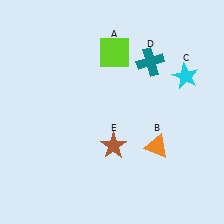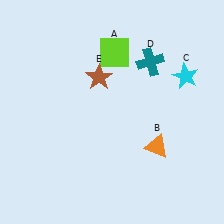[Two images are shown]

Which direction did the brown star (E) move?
The brown star (E) moved up.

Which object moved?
The brown star (E) moved up.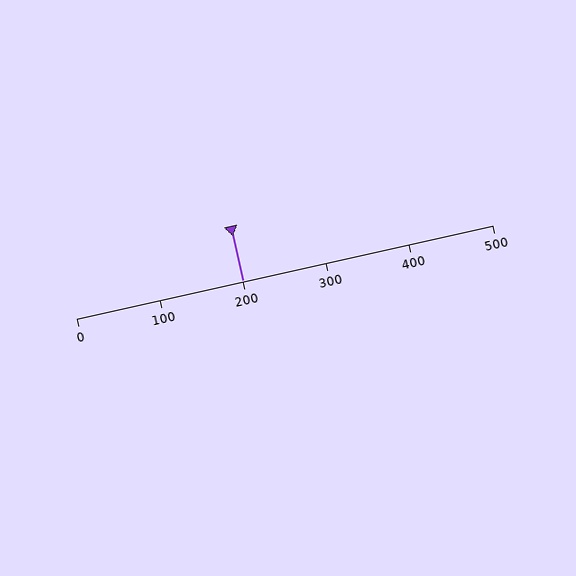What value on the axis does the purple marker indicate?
The marker indicates approximately 200.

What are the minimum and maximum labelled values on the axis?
The axis runs from 0 to 500.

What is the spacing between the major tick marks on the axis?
The major ticks are spaced 100 apart.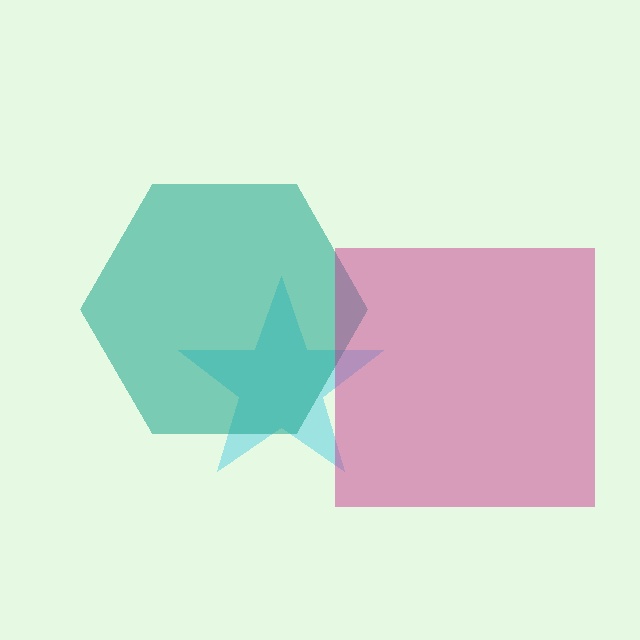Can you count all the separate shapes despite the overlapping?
Yes, there are 3 separate shapes.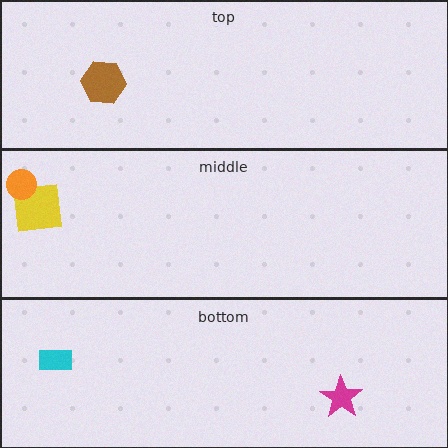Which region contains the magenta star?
The bottom region.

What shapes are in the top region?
The brown hexagon.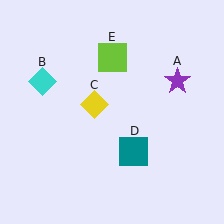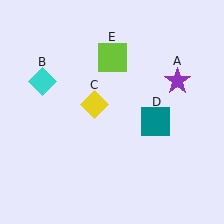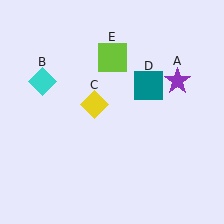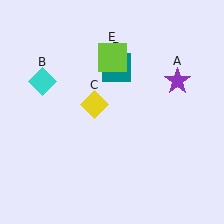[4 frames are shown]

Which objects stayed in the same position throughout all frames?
Purple star (object A) and cyan diamond (object B) and yellow diamond (object C) and lime square (object E) remained stationary.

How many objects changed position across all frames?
1 object changed position: teal square (object D).